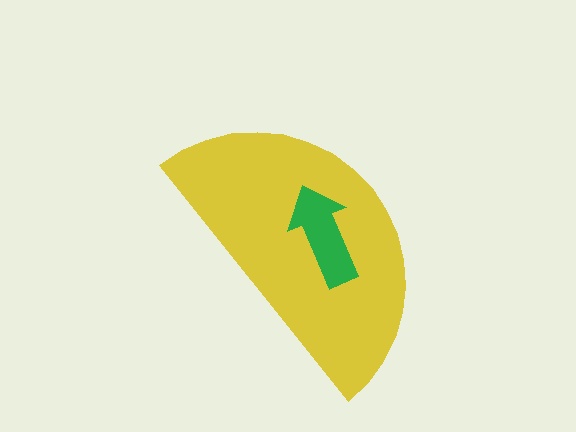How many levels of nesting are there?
2.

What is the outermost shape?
The yellow semicircle.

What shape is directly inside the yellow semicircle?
The green arrow.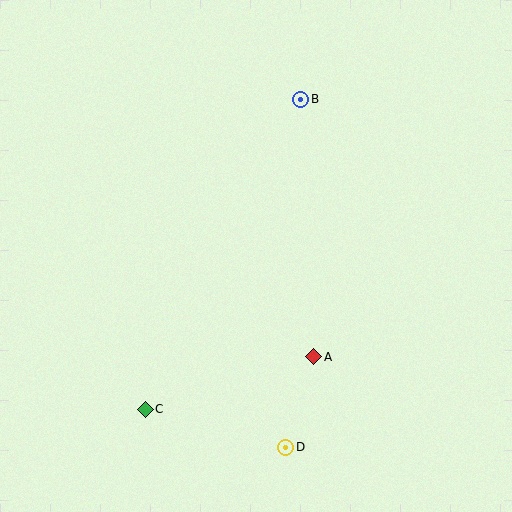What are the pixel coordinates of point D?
Point D is at (286, 447).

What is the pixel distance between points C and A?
The distance between C and A is 176 pixels.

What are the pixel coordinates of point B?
Point B is at (301, 99).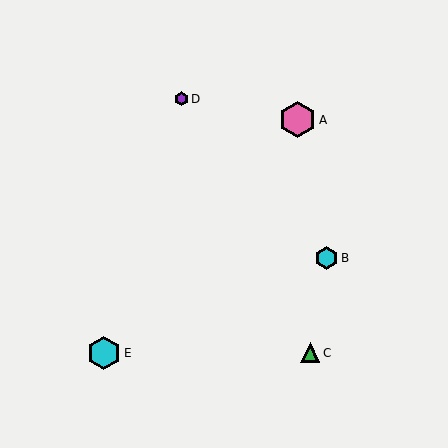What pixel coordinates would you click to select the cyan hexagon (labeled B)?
Click at (326, 258) to select the cyan hexagon B.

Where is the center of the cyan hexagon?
The center of the cyan hexagon is at (104, 353).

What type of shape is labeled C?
Shape C is a green triangle.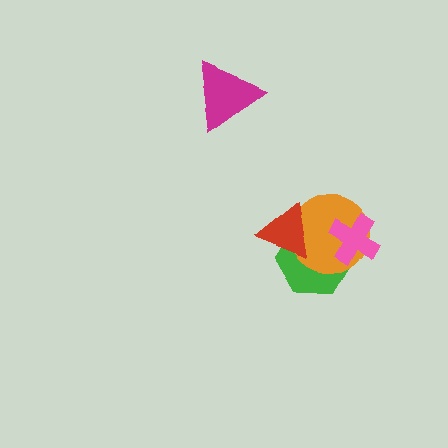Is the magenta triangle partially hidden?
No, no other shape covers it.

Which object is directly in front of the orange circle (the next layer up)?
The red triangle is directly in front of the orange circle.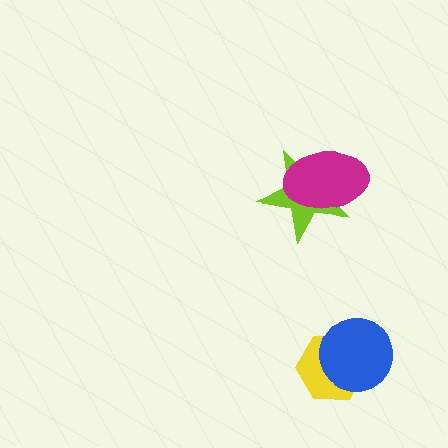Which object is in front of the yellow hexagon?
The blue circle is in front of the yellow hexagon.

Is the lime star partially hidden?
Yes, it is partially covered by another shape.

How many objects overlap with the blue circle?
1 object overlaps with the blue circle.